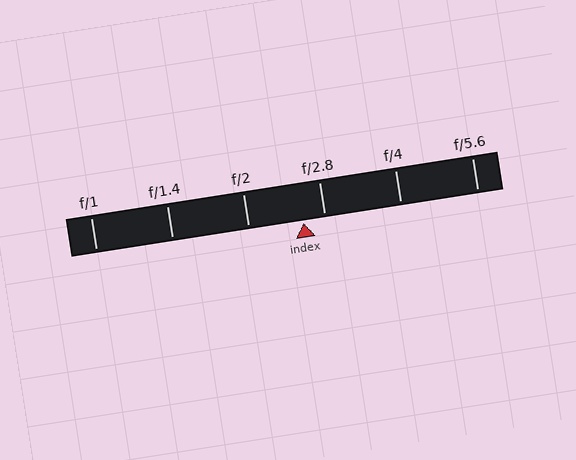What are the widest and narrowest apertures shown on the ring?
The widest aperture shown is f/1 and the narrowest is f/5.6.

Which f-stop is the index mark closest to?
The index mark is closest to f/2.8.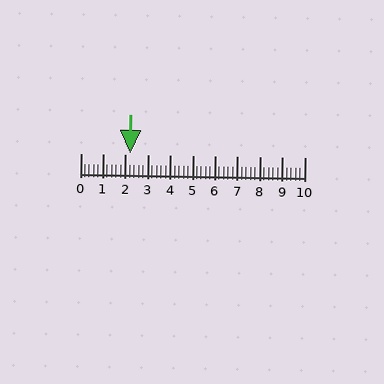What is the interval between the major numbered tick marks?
The major tick marks are spaced 1 units apart.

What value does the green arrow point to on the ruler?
The green arrow points to approximately 2.2.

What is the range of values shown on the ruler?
The ruler shows values from 0 to 10.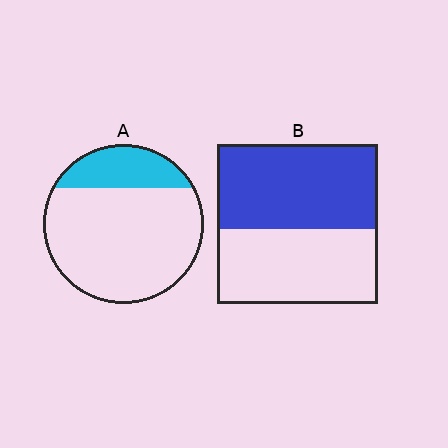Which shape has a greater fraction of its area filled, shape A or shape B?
Shape B.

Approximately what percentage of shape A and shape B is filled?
A is approximately 20% and B is approximately 55%.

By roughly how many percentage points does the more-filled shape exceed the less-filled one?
By roughly 30 percentage points (B over A).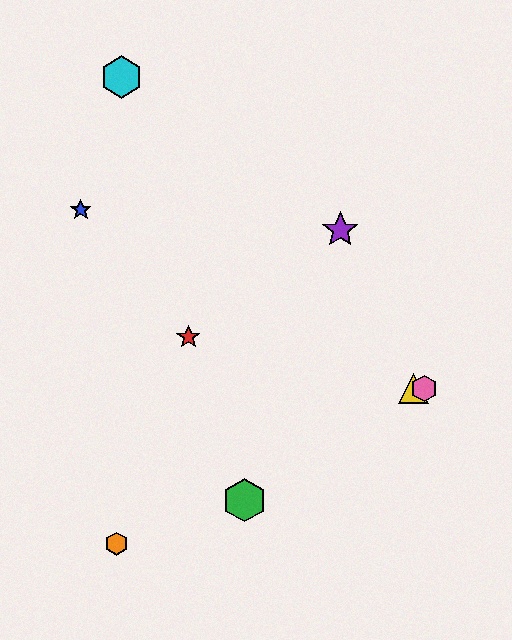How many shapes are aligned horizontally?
2 shapes (the yellow triangle, the pink hexagon) are aligned horizontally.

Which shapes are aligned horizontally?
The yellow triangle, the pink hexagon are aligned horizontally.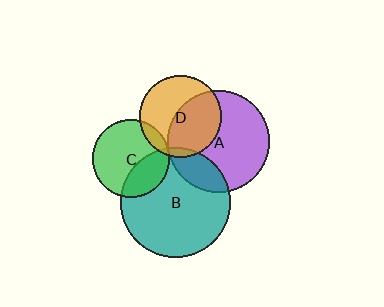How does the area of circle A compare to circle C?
Approximately 1.7 times.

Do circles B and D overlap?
Yes.